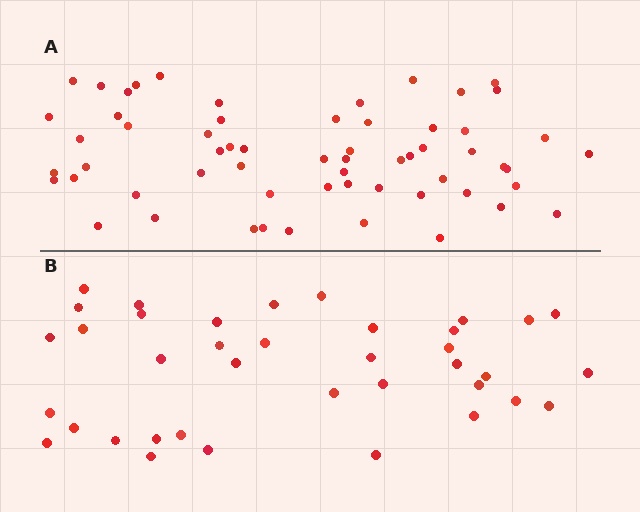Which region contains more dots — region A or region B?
Region A (the top region) has more dots.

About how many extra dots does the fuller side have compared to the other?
Region A has approximately 20 more dots than region B.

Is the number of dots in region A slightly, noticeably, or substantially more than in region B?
Region A has substantially more. The ratio is roughly 1.6 to 1.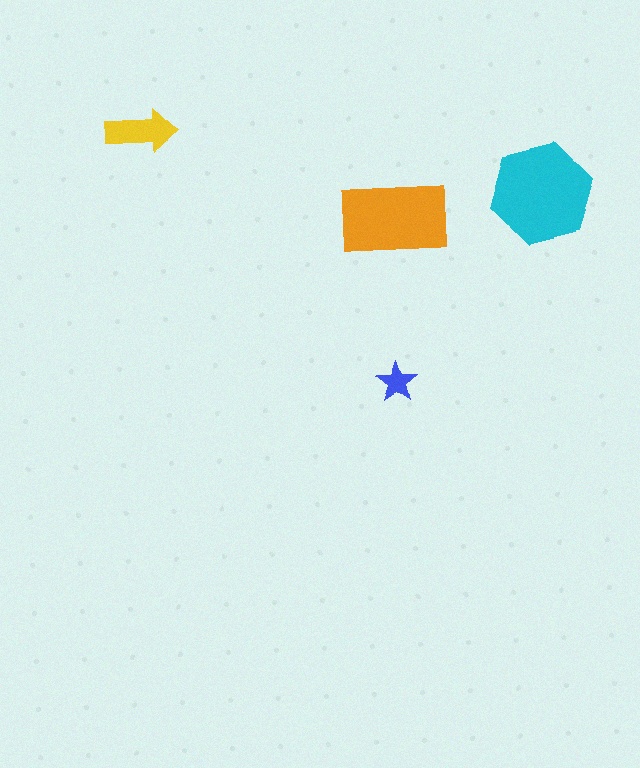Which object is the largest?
The cyan hexagon.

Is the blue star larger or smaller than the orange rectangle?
Smaller.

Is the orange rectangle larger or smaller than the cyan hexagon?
Smaller.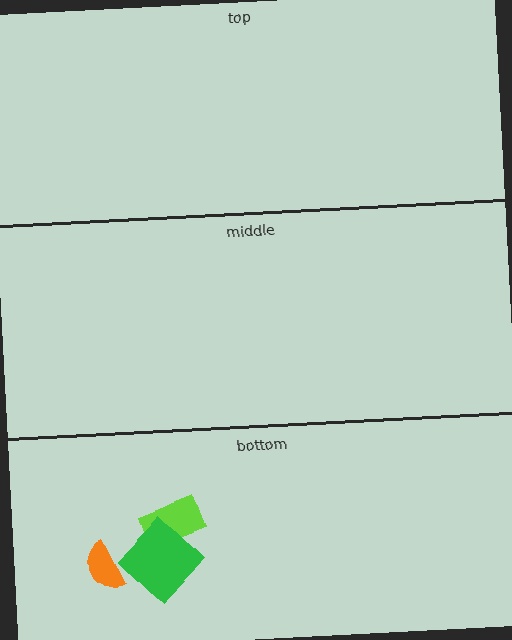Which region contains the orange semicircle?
The bottom region.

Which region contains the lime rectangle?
The bottom region.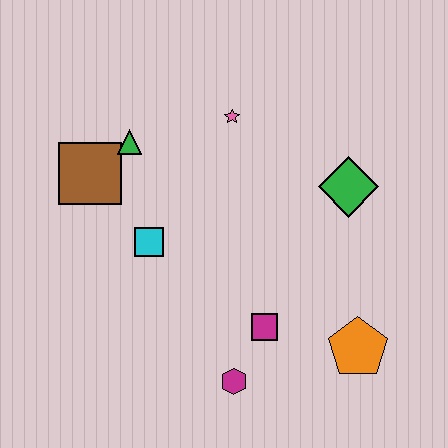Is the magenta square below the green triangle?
Yes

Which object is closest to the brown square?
The green triangle is closest to the brown square.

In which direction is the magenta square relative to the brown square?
The magenta square is to the right of the brown square.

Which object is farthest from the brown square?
The orange pentagon is farthest from the brown square.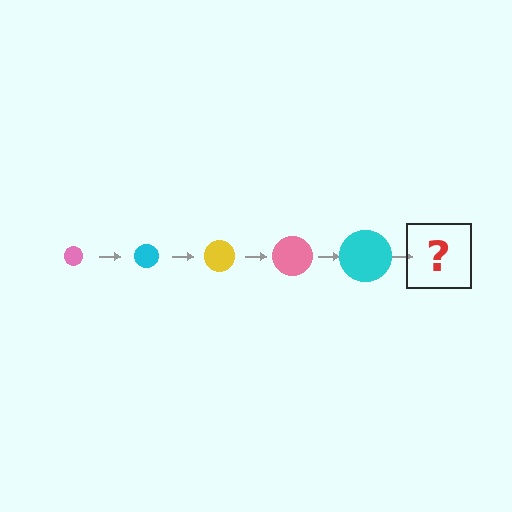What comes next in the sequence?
The next element should be a yellow circle, larger than the previous one.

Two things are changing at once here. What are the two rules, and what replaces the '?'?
The two rules are that the circle grows larger each step and the color cycles through pink, cyan, and yellow. The '?' should be a yellow circle, larger than the previous one.